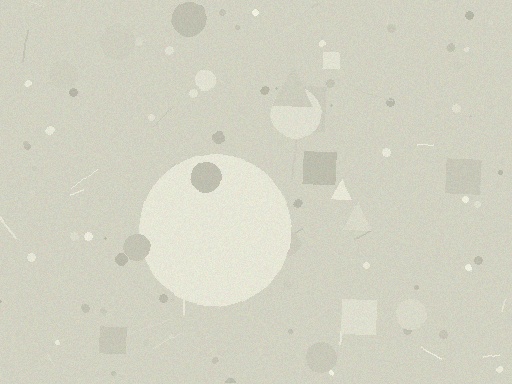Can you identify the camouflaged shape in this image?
The camouflaged shape is a circle.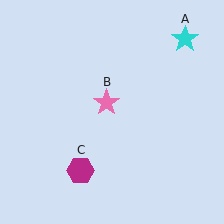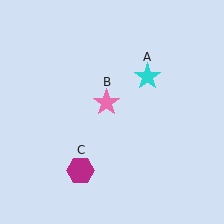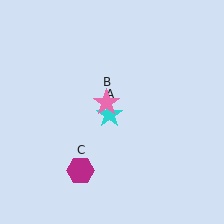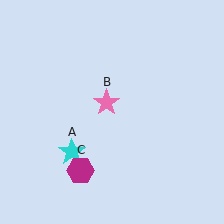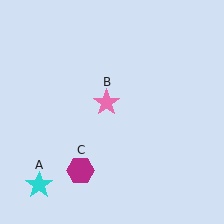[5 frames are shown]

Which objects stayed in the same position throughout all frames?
Pink star (object B) and magenta hexagon (object C) remained stationary.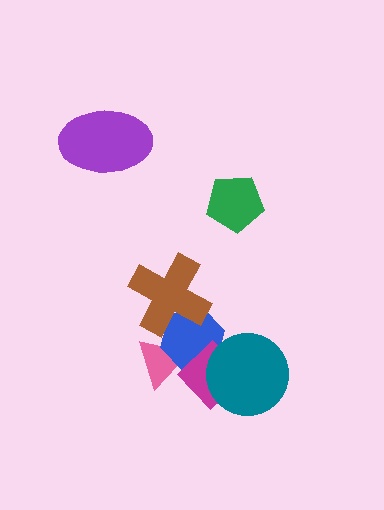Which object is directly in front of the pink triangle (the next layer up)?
The blue hexagon is directly in front of the pink triangle.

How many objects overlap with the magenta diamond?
3 objects overlap with the magenta diamond.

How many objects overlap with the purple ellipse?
0 objects overlap with the purple ellipse.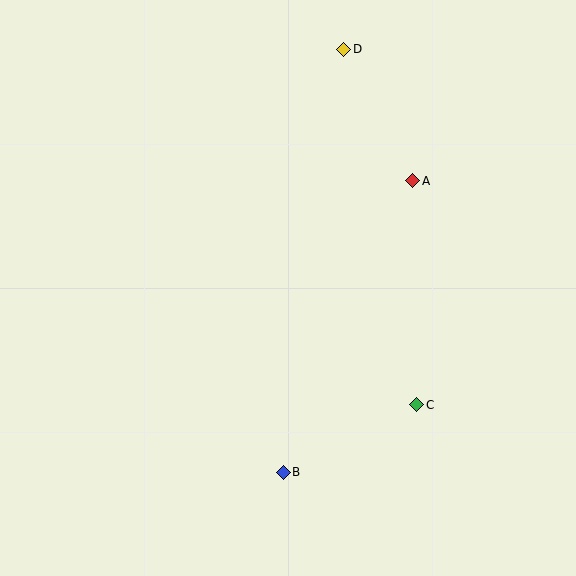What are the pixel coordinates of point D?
Point D is at (344, 49).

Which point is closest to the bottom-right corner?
Point C is closest to the bottom-right corner.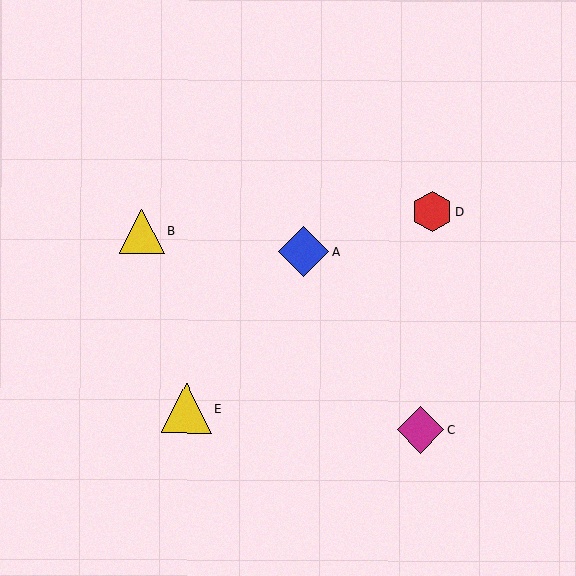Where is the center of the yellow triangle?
The center of the yellow triangle is at (142, 232).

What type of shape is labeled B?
Shape B is a yellow triangle.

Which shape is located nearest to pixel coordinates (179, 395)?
The yellow triangle (labeled E) at (187, 408) is nearest to that location.